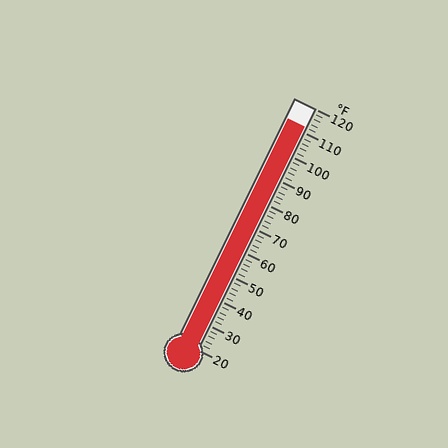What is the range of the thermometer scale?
The thermometer scale ranges from 20°F to 120°F.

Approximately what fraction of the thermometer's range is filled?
The thermometer is filled to approximately 90% of its range.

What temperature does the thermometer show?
The thermometer shows approximately 112°F.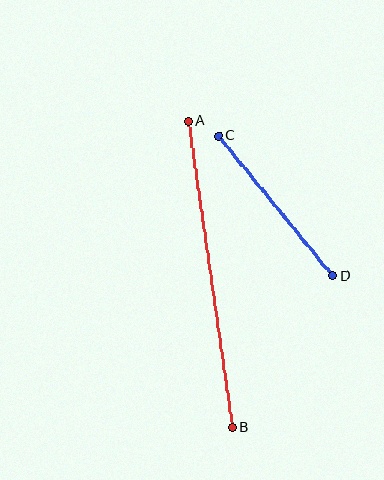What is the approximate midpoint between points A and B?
The midpoint is at approximately (210, 274) pixels.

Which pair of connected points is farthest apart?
Points A and B are farthest apart.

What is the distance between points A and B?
The distance is approximately 310 pixels.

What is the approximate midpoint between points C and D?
The midpoint is at approximately (275, 206) pixels.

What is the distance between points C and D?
The distance is approximately 181 pixels.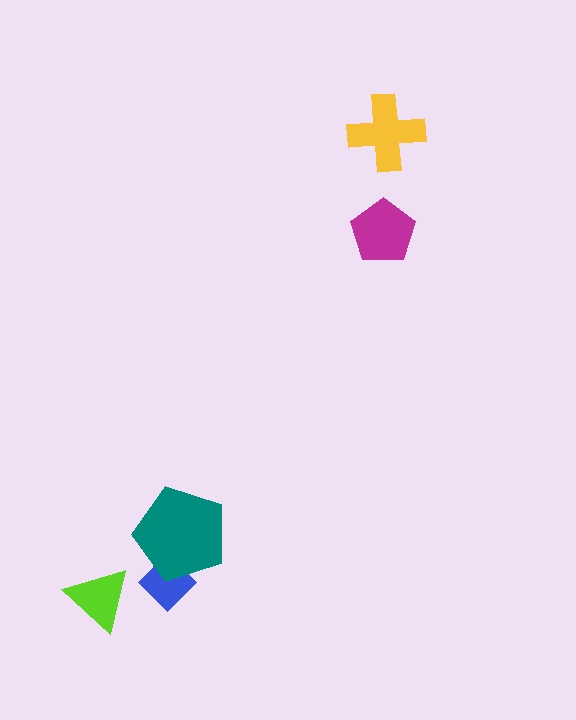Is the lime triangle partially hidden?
No, no other shape covers it.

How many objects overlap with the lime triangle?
0 objects overlap with the lime triangle.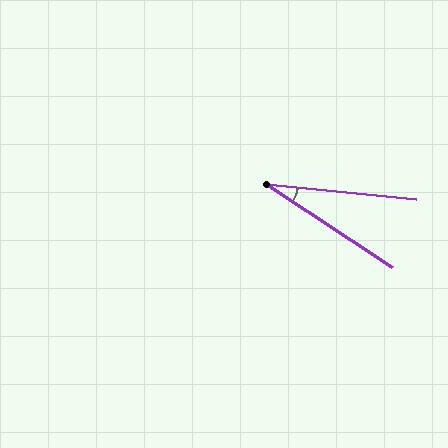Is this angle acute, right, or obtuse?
It is acute.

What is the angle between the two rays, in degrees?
Approximately 28 degrees.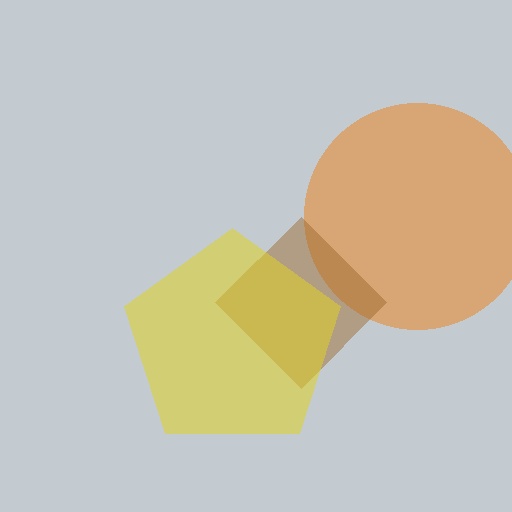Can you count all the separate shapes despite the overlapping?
Yes, there are 3 separate shapes.